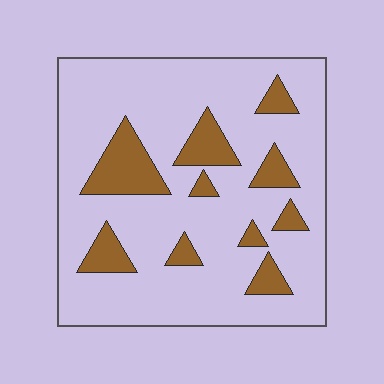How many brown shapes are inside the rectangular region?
10.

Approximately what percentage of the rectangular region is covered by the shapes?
Approximately 20%.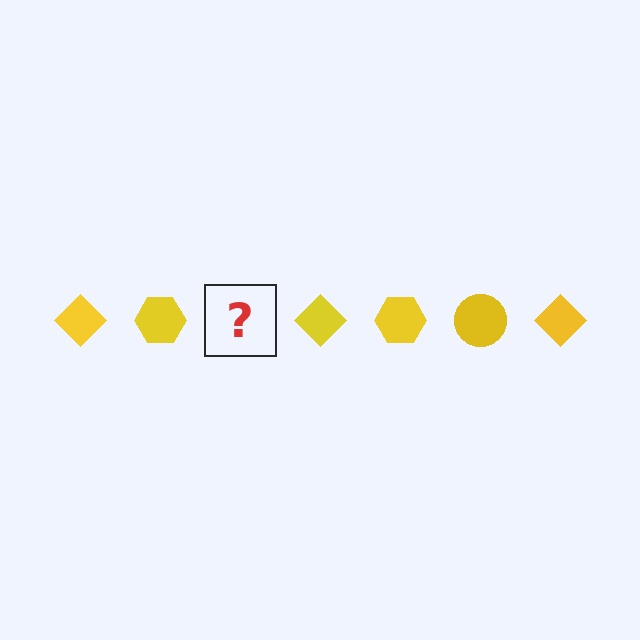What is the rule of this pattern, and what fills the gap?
The rule is that the pattern cycles through diamond, hexagon, circle shapes in yellow. The gap should be filled with a yellow circle.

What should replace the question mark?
The question mark should be replaced with a yellow circle.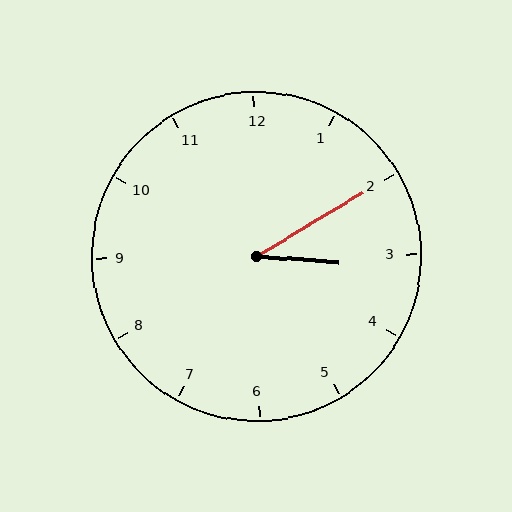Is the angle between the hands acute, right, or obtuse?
It is acute.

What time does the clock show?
3:10.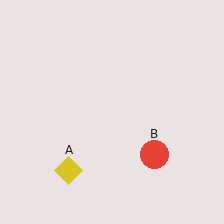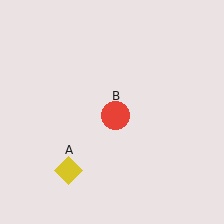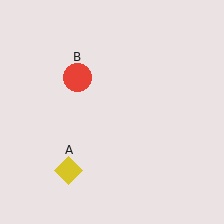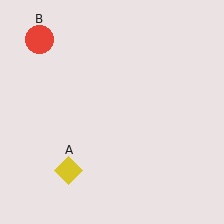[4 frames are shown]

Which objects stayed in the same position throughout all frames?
Yellow diamond (object A) remained stationary.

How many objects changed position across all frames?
1 object changed position: red circle (object B).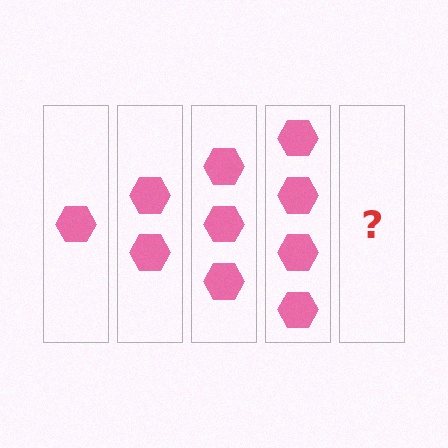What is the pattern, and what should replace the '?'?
The pattern is that each step adds one more hexagon. The '?' should be 5 hexagons.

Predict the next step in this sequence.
The next step is 5 hexagons.